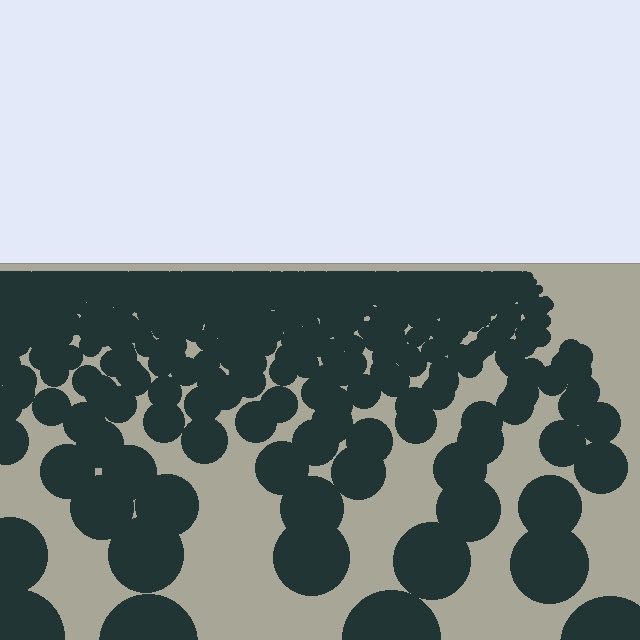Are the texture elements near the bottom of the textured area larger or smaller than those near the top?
Larger. Near the bottom, elements are closer to the viewer and appear at a bigger on-screen size.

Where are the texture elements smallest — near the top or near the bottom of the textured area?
Near the top.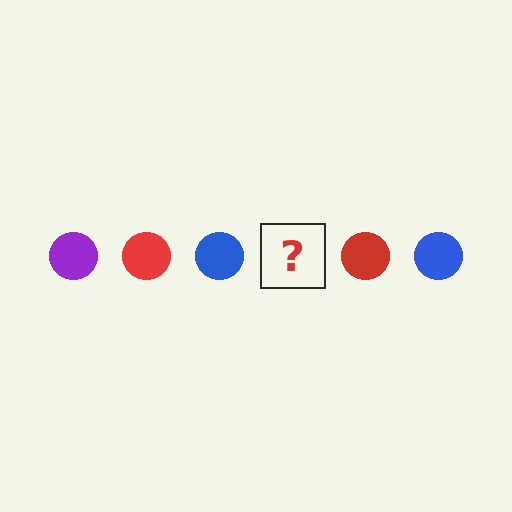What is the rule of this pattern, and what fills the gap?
The rule is that the pattern cycles through purple, red, blue circles. The gap should be filled with a purple circle.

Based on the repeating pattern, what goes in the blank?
The blank should be a purple circle.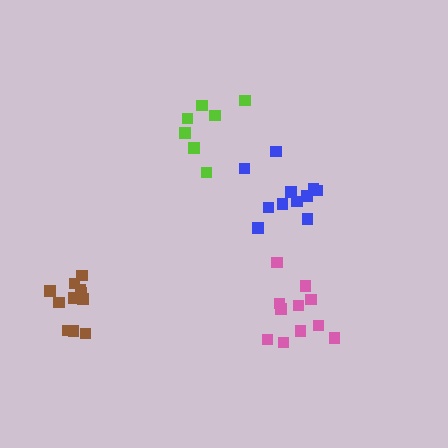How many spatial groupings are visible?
There are 4 spatial groupings.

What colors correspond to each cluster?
The clusters are colored: lime, pink, brown, blue.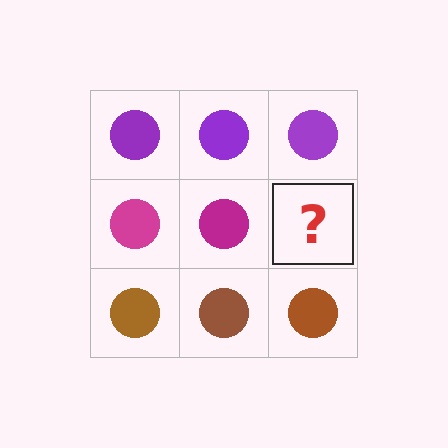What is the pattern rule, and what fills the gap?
The rule is that each row has a consistent color. The gap should be filled with a magenta circle.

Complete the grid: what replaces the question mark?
The question mark should be replaced with a magenta circle.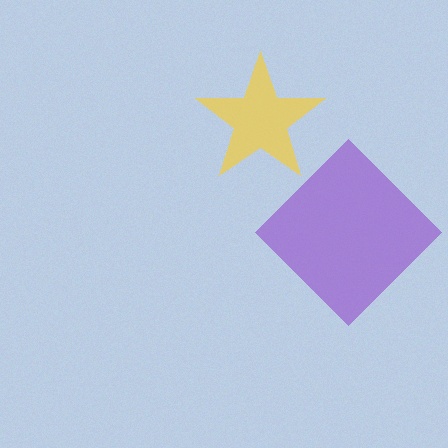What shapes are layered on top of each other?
The layered shapes are: a yellow star, a purple diamond.